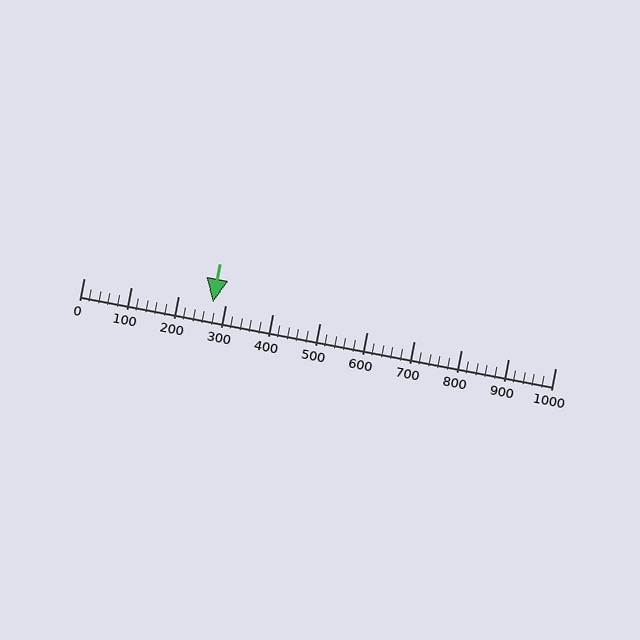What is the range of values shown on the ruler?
The ruler shows values from 0 to 1000.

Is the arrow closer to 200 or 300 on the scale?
The arrow is closer to 300.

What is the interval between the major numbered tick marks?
The major tick marks are spaced 100 units apart.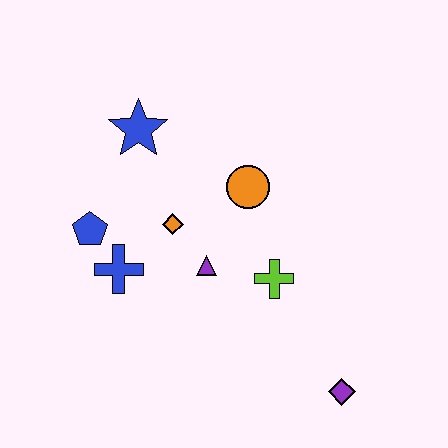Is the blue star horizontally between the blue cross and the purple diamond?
Yes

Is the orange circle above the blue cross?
Yes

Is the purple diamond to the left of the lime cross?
No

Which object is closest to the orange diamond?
The purple triangle is closest to the orange diamond.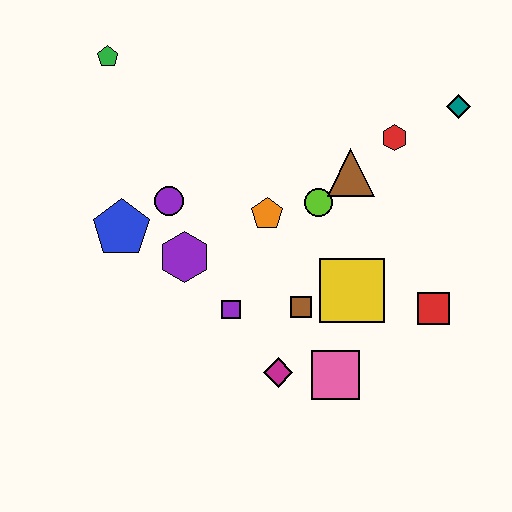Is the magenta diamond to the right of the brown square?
No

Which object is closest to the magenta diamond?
The pink square is closest to the magenta diamond.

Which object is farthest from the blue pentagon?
The teal diamond is farthest from the blue pentagon.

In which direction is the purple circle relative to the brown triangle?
The purple circle is to the left of the brown triangle.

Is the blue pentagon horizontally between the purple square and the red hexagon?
No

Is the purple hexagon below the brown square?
No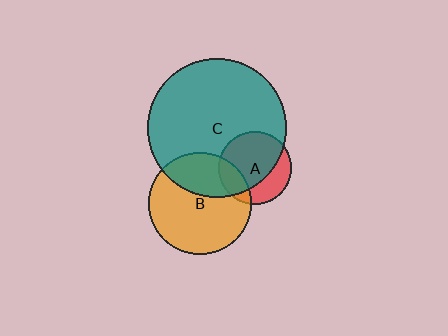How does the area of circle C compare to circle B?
Approximately 1.8 times.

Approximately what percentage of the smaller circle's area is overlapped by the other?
Approximately 20%.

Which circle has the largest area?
Circle C (teal).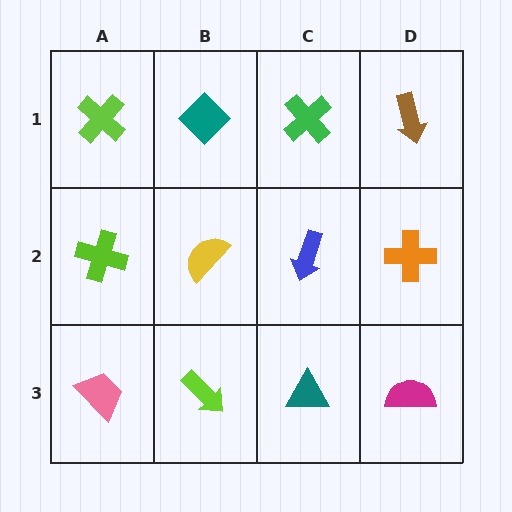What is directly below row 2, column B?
A lime arrow.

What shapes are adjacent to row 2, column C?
A green cross (row 1, column C), a teal triangle (row 3, column C), a yellow semicircle (row 2, column B), an orange cross (row 2, column D).